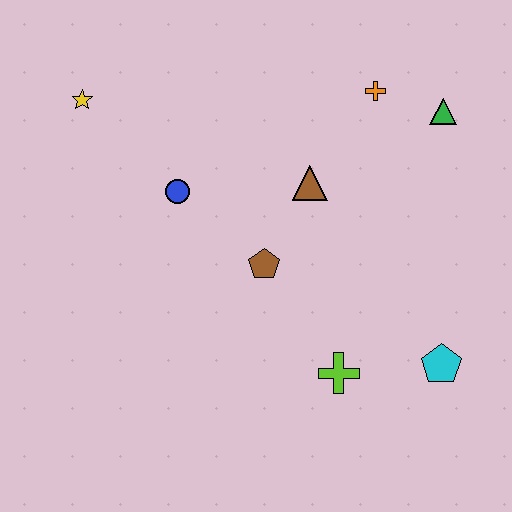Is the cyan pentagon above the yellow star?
No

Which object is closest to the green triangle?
The orange cross is closest to the green triangle.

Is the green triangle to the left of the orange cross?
No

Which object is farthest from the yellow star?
The cyan pentagon is farthest from the yellow star.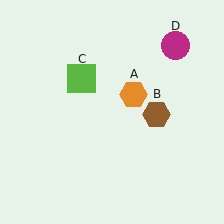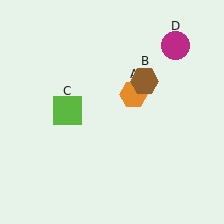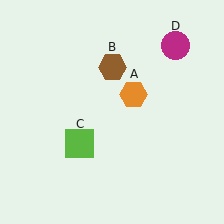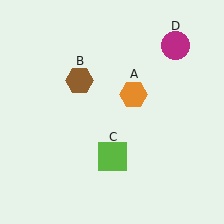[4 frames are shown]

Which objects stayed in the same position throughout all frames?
Orange hexagon (object A) and magenta circle (object D) remained stationary.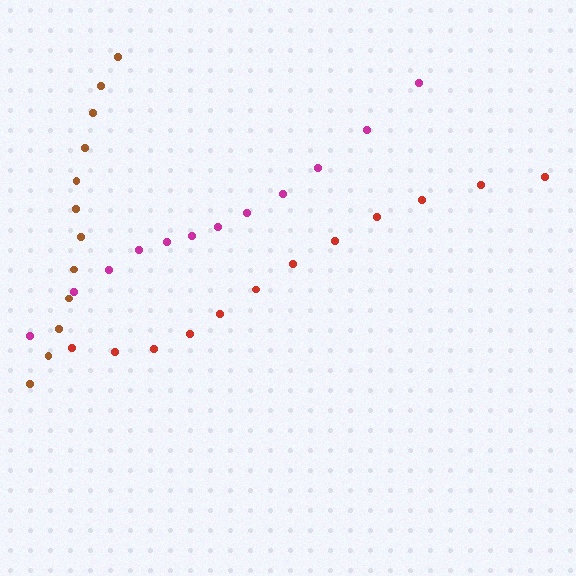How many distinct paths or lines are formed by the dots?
There are 3 distinct paths.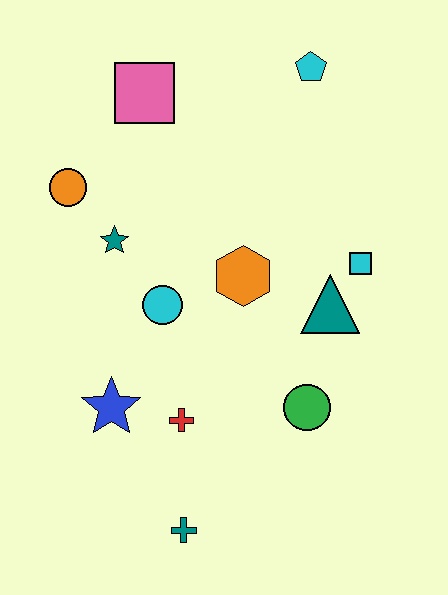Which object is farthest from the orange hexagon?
The teal cross is farthest from the orange hexagon.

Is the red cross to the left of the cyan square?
Yes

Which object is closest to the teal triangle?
The cyan square is closest to the teal triangle.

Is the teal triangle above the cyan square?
No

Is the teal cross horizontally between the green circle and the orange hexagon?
No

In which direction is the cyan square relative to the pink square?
The cyan square is to the right of the pink square.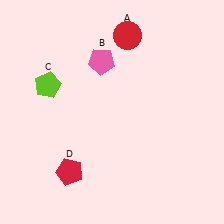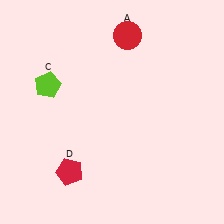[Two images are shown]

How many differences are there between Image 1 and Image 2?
There is 1 difference between the two images.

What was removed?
The pink pentagon (B) was removed in Image 2.